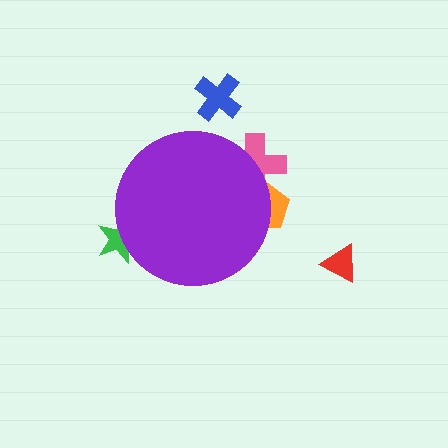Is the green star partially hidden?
Yes, the green star is partially hidden behind the purple circle.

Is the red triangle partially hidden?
No, the red triangle is fully visible.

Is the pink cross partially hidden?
Yes, the pink cross is partially hidden behind the purple circle.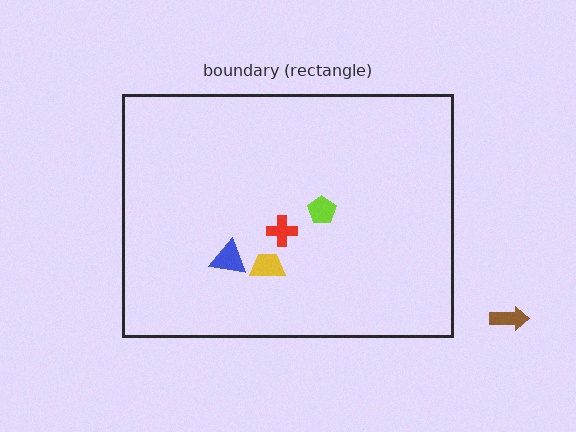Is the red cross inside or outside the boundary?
Inside.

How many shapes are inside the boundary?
4 inside, 1 outside.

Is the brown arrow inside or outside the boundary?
Outside.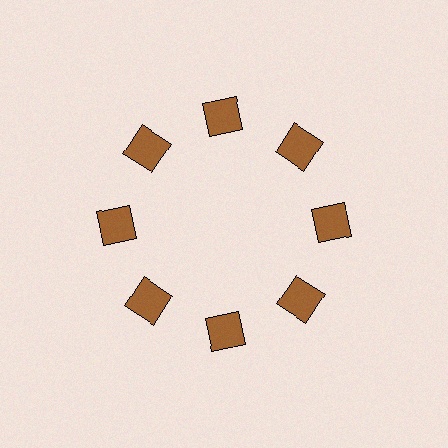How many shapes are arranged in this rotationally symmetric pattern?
There are 8 shapes, arranged in 8 groups of 1.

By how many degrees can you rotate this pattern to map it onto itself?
The pattern maps onto itself every 45 degrees of rotation.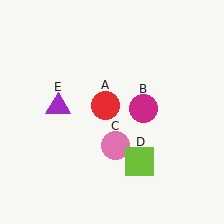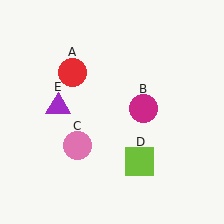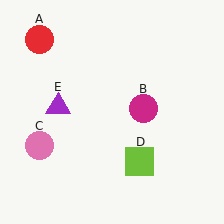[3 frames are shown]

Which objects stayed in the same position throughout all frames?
Magenta circle (object B) and lime square (object D) and purple triangle (object E) remained stationary.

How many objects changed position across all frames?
2 objects changed position: red circle (object A), pink circle (object C).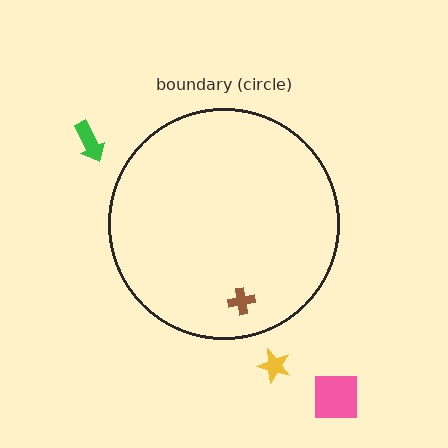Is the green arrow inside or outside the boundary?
Outside.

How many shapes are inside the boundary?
1 inside, 3 outside.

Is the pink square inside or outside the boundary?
Outside.